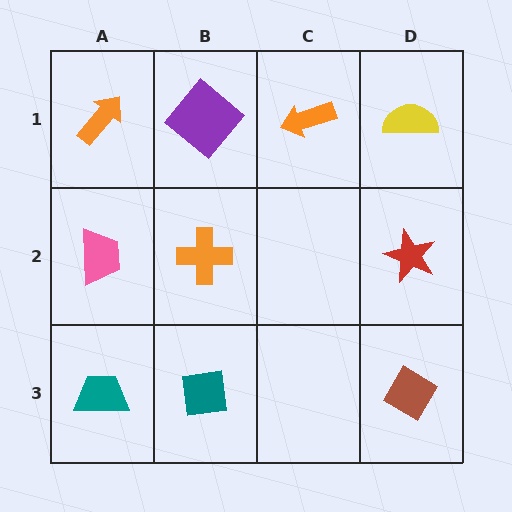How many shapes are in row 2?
3 shapes.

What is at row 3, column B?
A teal square.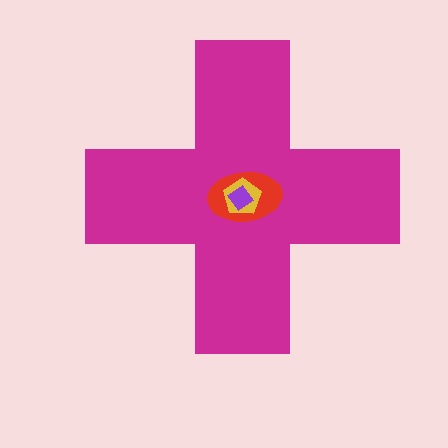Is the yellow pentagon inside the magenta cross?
Yes.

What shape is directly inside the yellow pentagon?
The purple diamond.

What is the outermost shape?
The magenta cross.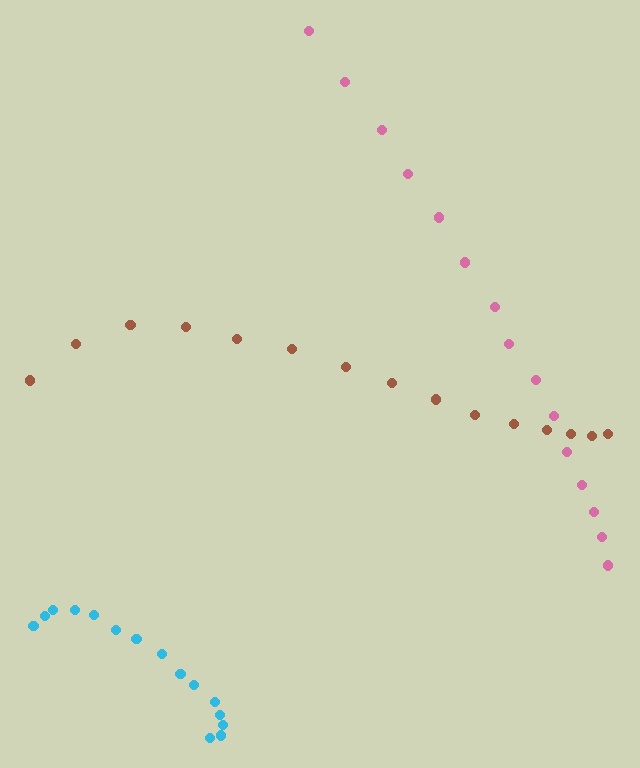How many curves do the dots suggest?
There are 3 distinct paths.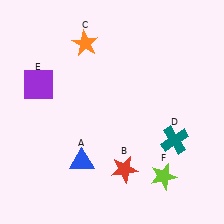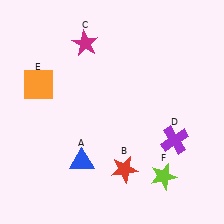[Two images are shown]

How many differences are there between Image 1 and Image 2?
There are 3 differences between the two images.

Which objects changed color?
C changed from orange to magenta. D changed from teal to purple. E changed from purple to orange.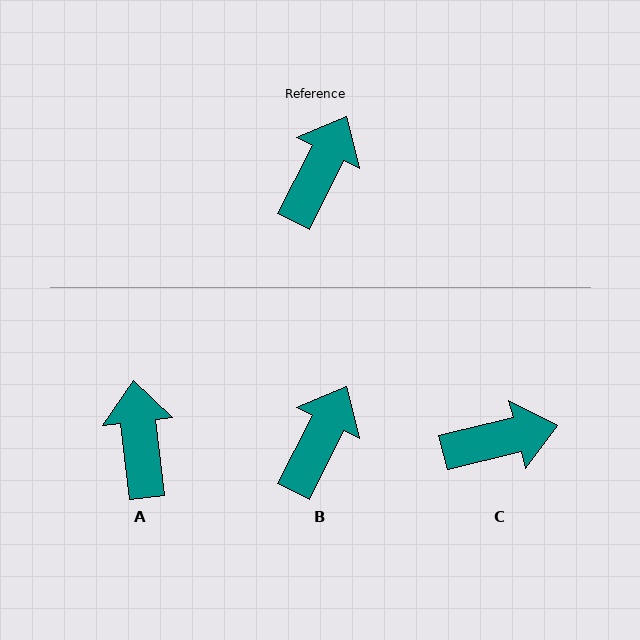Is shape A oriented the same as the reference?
No, it is off by about 33 degrees.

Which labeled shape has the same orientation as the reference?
B.